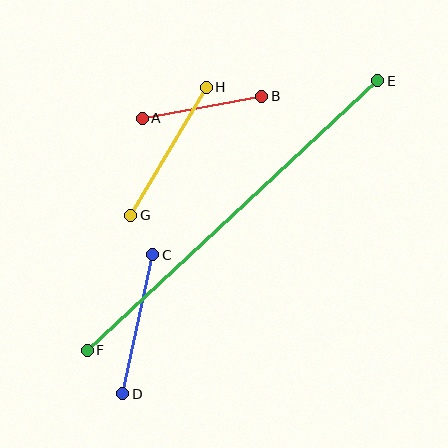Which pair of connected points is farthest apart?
Points E and F are farthest apart.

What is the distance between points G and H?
The distance is approximately 148 pixels.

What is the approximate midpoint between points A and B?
The midpoint is at approximately (202, 107) pixels.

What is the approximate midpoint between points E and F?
The midpoint is at approximately (233, 215) pixels.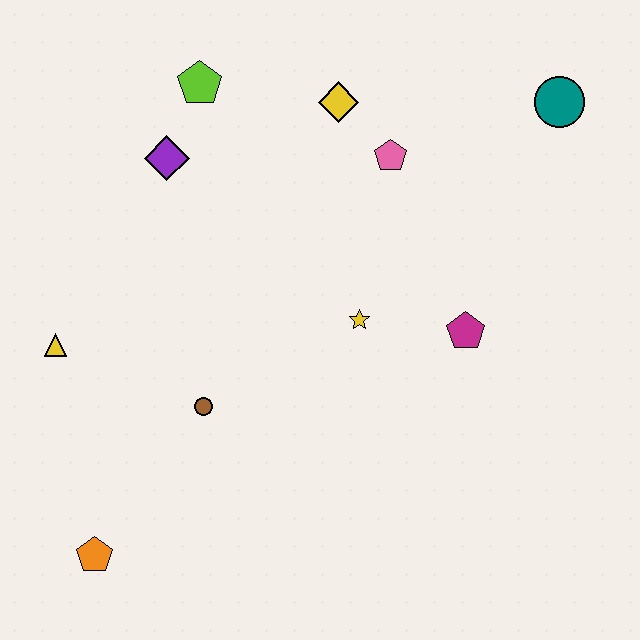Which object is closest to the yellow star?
The magenta pentagon is closest to the yellow star.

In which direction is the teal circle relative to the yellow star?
The teal circle is above the yellow star.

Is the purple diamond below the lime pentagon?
Yes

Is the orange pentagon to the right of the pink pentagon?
No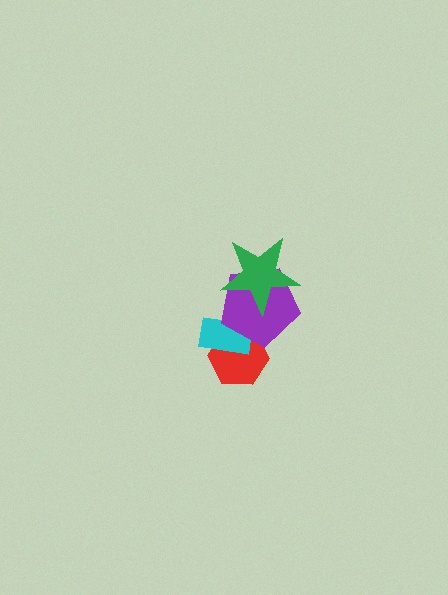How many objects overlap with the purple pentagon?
3 objects overlap with the purple pentagon.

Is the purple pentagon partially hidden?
Yes, it is partially covered by another shape.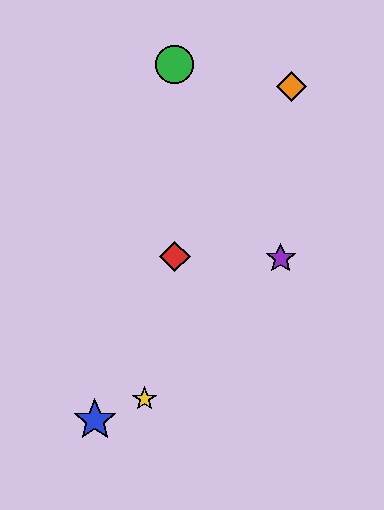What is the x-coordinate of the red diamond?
The red diamond is at x≈175.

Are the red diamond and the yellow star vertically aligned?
No, the red diamond is at x≈175 and the yellow star is at x≈145.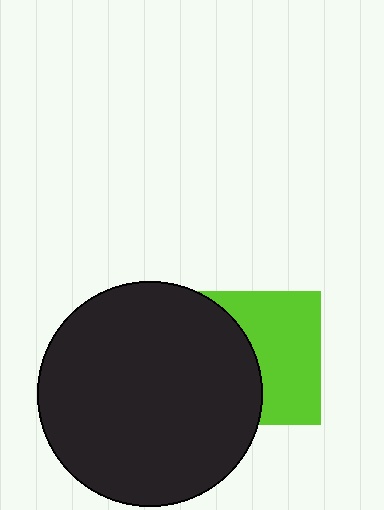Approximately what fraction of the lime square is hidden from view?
Roughly 46% of the lime square is hidden behind the black circle.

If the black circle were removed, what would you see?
You would see the complete lime square.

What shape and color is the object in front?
The object in front is a black circle.